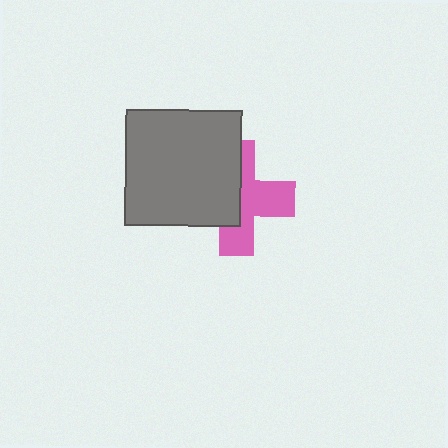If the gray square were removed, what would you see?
You would see the complete pink cross.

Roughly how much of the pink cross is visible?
About half of it is visible (roughly 51%).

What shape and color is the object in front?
The object in front is a gray square.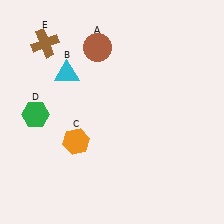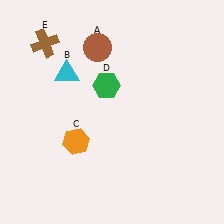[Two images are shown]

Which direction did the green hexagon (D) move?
The green hexagon (D) moved right.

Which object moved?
The green hexagon (D) moved right.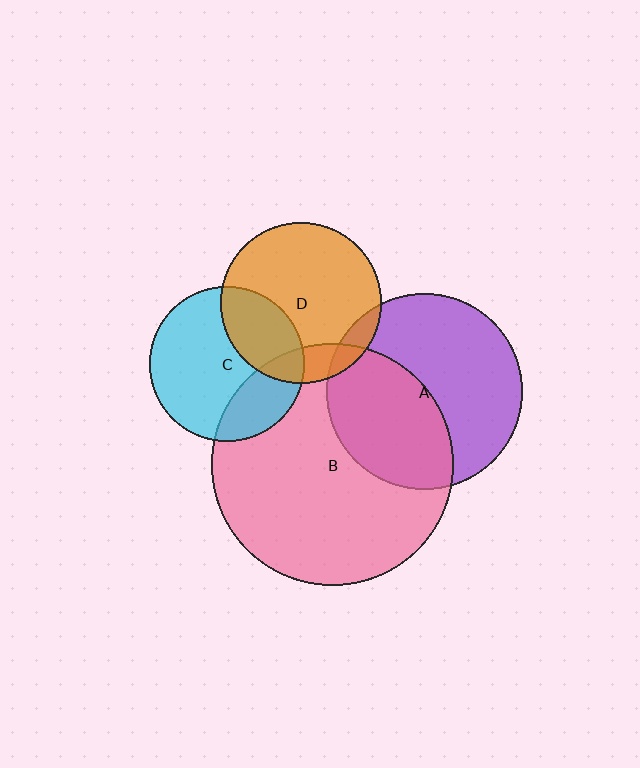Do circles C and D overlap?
Yes.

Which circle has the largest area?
Circle B (pink).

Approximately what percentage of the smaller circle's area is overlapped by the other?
Approximately 30%.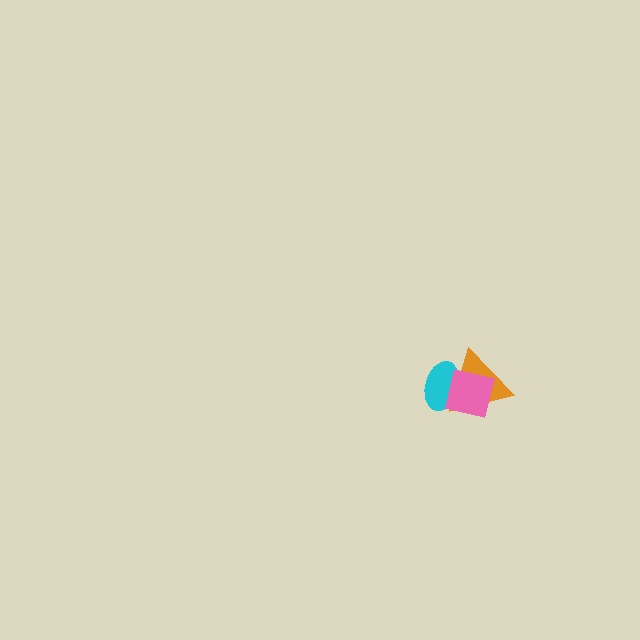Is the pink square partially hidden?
No, no other shape covers it.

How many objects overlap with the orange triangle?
2 objects overlap with the orange triangle.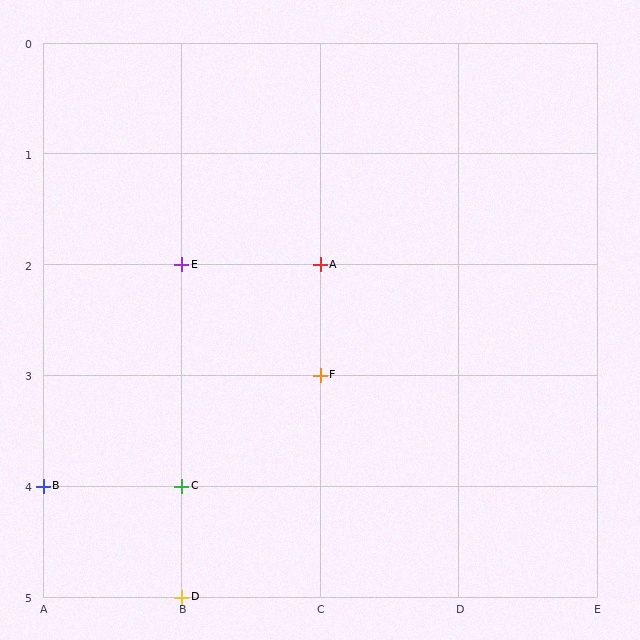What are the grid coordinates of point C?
Point C is at grid coordinates (B, 4).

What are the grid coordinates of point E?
Point E is at grid coordinates (B, 2).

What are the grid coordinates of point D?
Point D is at grid coordinates (B, 5).